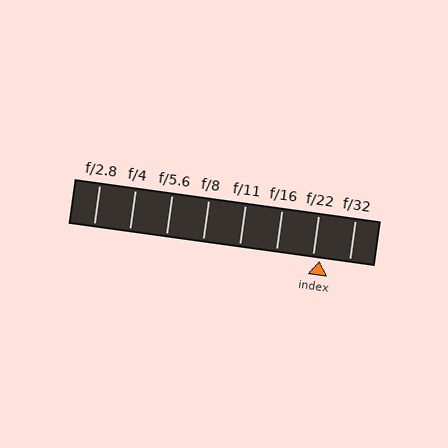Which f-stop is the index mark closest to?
The index mark is closest to f/22.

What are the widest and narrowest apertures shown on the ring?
The widest aperture shown is f/2.8 and the narrowest is f/32.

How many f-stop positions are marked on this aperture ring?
There are 8 f-stop positions marked.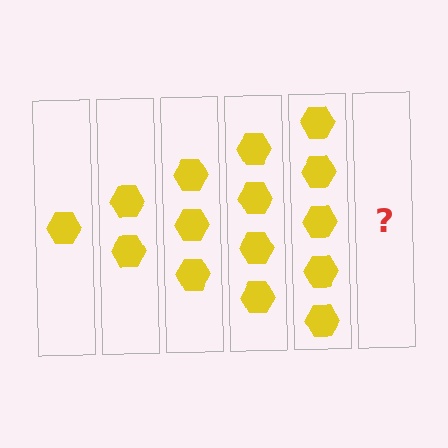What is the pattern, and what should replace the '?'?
The pattern is that each step adds one more hexagon. The '?' should be 6 hexagons.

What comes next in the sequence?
The next element should be 6 hexagons.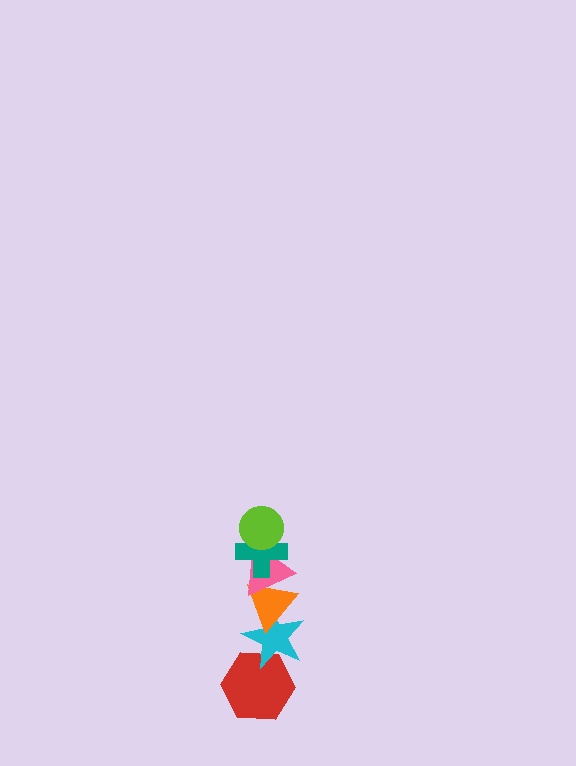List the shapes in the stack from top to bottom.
From top to bottom: the lime circle, the teal cross, the pink triangle, the orange triangle, the cyan star, the red hexagon.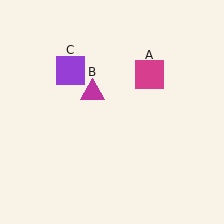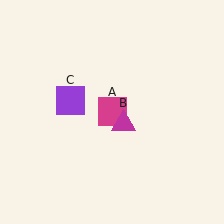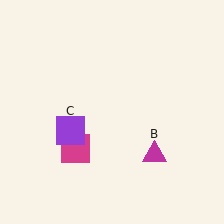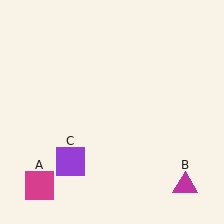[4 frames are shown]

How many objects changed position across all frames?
3 objects changed position: magenta square (object A), magenta triangle (object B), purple square (object C).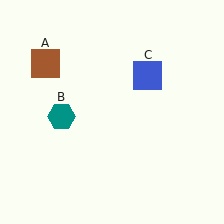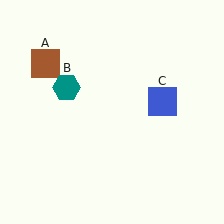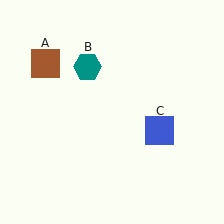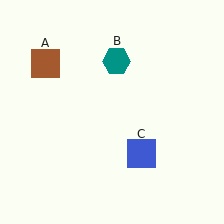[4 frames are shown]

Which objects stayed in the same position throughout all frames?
Brown square (object A) remained stationary.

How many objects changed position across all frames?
2 objects changed position: teal hexagon (object B), blue square (object C).